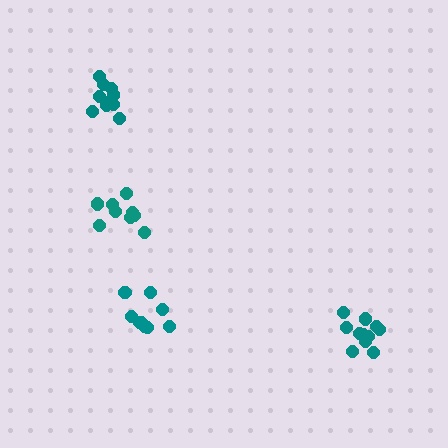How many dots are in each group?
Group 1: 10 dots, Group 2: 9 dots, Group 3: 9 dots, Group 4: 11 dots (39 total).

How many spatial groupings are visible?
There are 4 spatial groupings.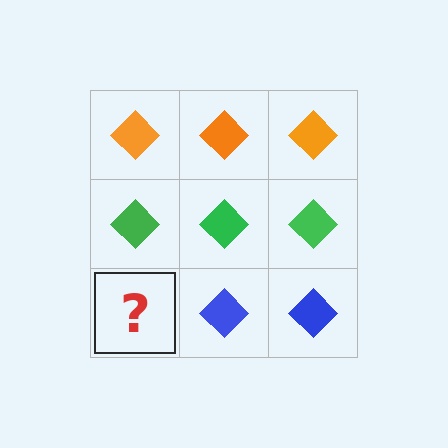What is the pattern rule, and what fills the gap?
The rule is that each row has a consistent color. The gap should be filled with a blue diamond.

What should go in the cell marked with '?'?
The missing cell should contain a blue diamond.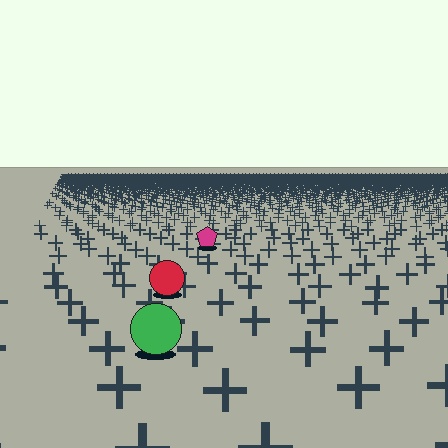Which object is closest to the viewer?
The green circle is closest. The texture marks near it are larger and more spread out.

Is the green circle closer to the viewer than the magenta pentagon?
Yes. The green circle is closer — you can tell from the texture gradient: the ground texture is coarser near it.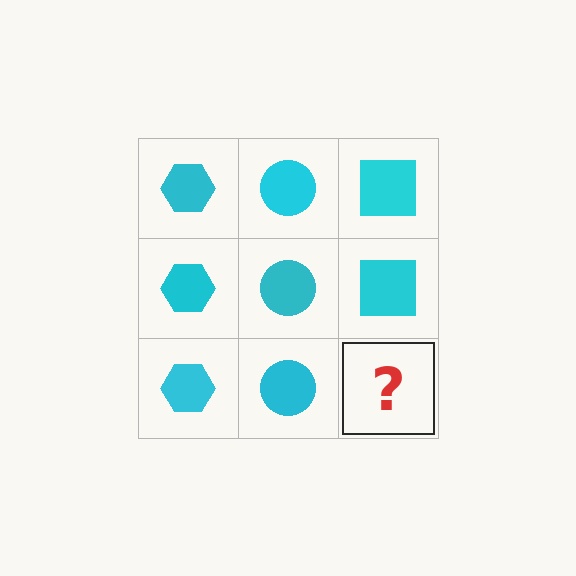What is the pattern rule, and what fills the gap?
The rule is that each column has a consistent shape. The gap should be filled with a cyan square.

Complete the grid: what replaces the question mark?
The question mark should be replaced with a cyan square.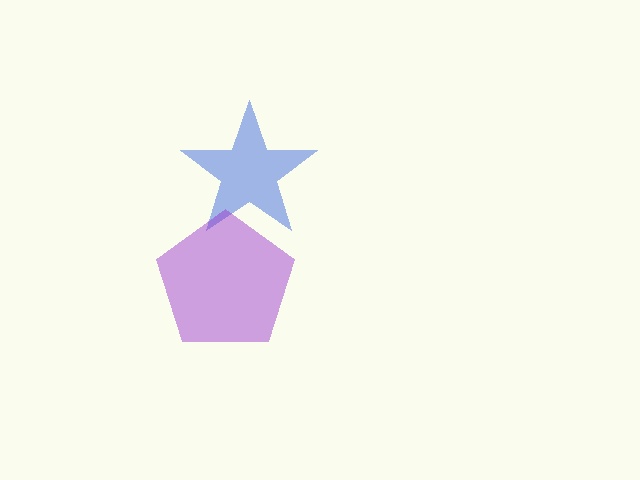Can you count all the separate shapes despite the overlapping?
Yes, there are 2 separate shapes.